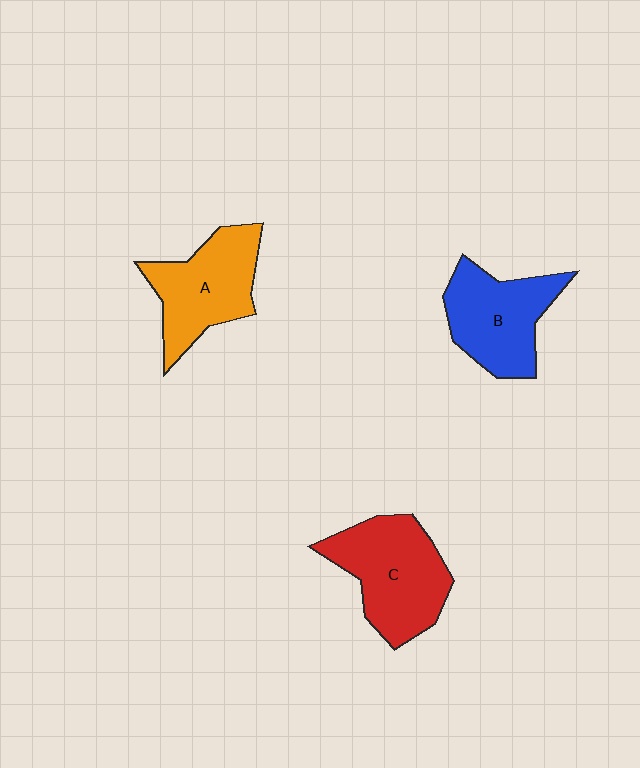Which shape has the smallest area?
Shape B (blue).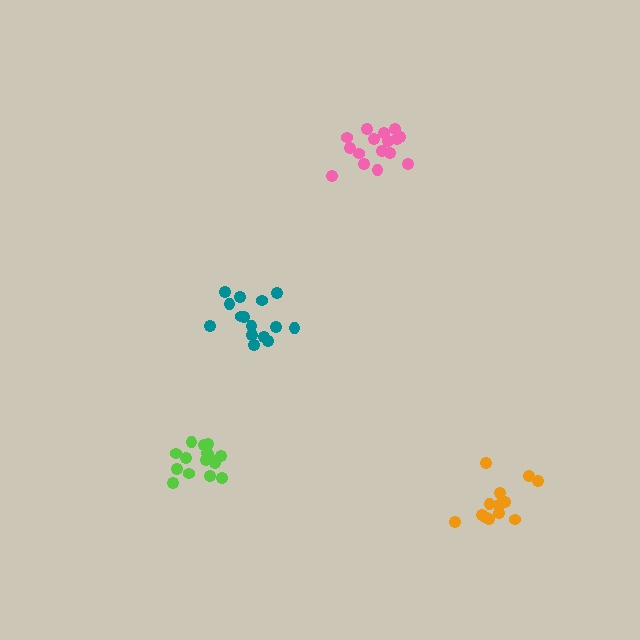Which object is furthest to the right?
The orange cluster is rightmost.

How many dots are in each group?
Group 1: 14 dots, Group 2: 16 dots, Group 3: 15 dots, Group 4: 16 dots (61 total).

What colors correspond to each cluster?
The clusters are colored: orange, pink, teal, lime.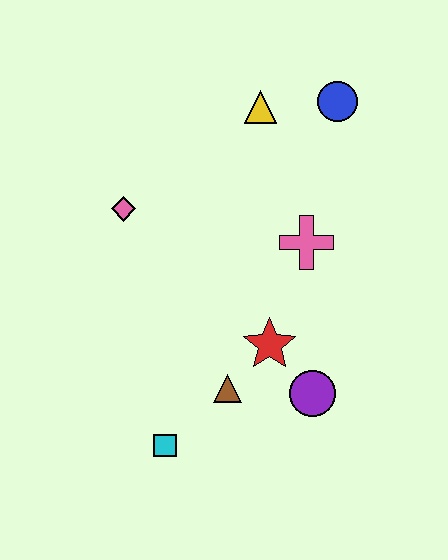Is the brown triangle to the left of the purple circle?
Yes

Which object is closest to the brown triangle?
The red star is closest to the brown triangle.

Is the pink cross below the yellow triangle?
Yes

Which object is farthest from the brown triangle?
The blue circle is farthest from the brown triangle.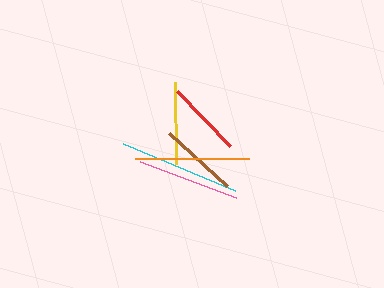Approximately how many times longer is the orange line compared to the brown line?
The orange line is approximately 1.5 times the length of the brown line.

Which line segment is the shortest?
The red line is the shortest at approximately 76 pixels.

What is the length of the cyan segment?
The cyan segment is approximately 121 pixels long.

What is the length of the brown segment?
The brown segment is approximately 79 pixels long.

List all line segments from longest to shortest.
From longest to shortest: cyan, orange, pink, yellow, brown, red.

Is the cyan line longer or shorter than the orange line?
The cyan line is longer than the orange line.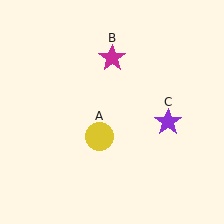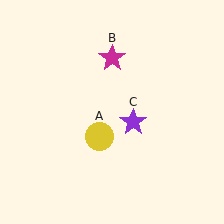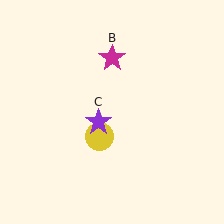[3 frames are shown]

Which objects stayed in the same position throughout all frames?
Yellow circle (object A) and magenta star (object B) remained stationary.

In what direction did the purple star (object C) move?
The purple star (object C) moved left.